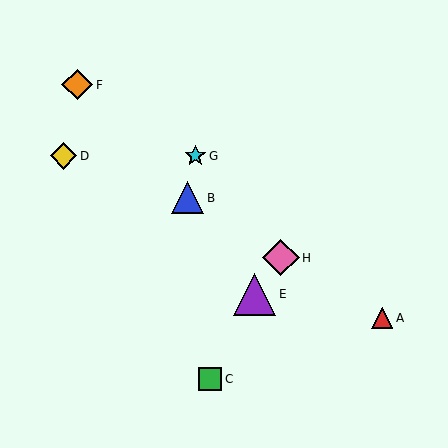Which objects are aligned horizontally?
Objects D, G are aligned horizontally.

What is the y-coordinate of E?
Object E is at y≈294.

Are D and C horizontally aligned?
No, D is at y≈156 and C is at y≈379.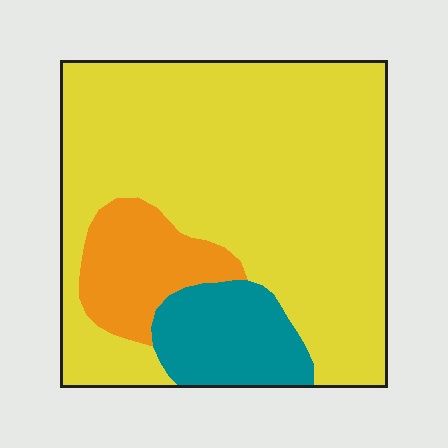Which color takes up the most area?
Yellow, at roughly 75%.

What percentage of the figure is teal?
Teal takes up less than a sixth of the figure.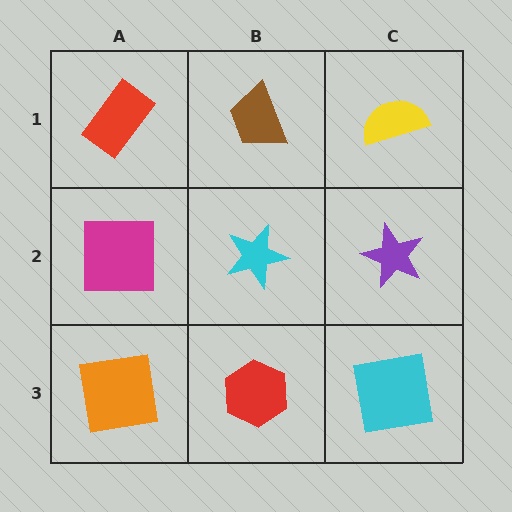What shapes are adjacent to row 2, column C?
A yellow semicircle (row 1, column C), a cyan square (row 3, column C), a cyan star (row 2, column B).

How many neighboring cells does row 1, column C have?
2.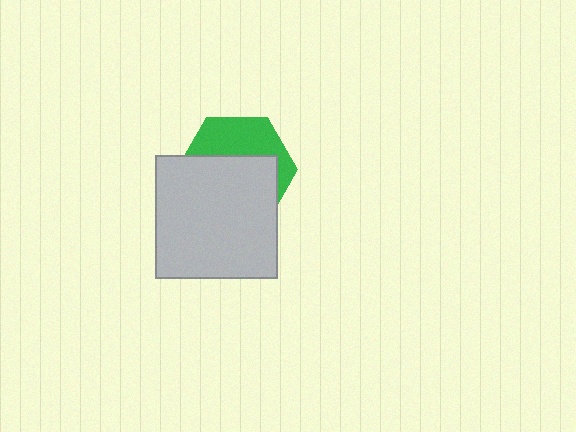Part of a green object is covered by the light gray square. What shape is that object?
It is a hexagon.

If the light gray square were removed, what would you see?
You would see the complete green hexagon.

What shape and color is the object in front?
The object in front is a light gray square.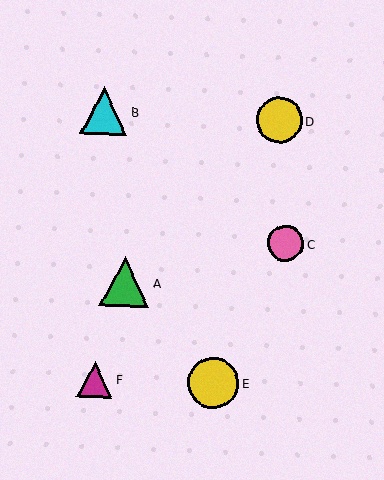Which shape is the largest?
The yellow circle (labeled E) is the largest.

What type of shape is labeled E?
Shape E is a yellow circle.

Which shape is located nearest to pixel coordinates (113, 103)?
The cyan triangle (labeled B) at (104, 111) is nearest to that location.